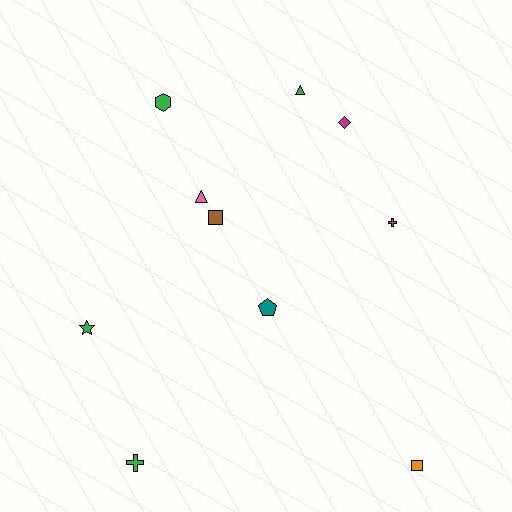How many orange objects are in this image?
There is 1 orange object.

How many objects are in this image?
There are 10 objects.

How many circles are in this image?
There are no circles.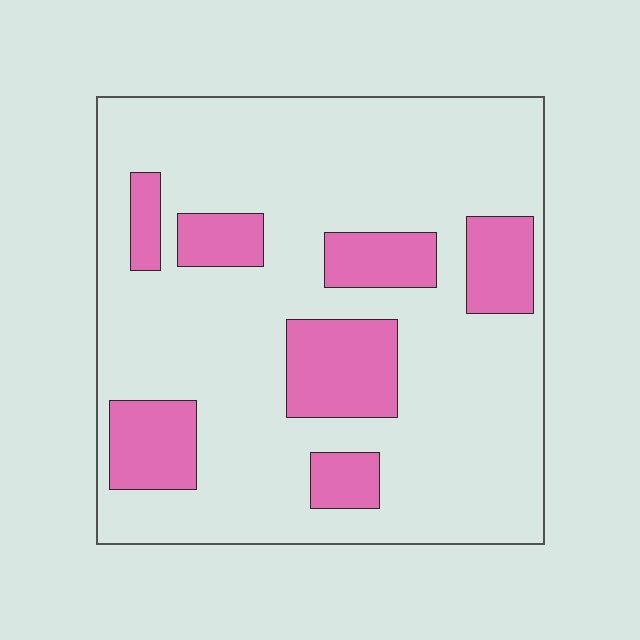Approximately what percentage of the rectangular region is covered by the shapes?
Approximately 20%.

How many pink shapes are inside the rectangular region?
7.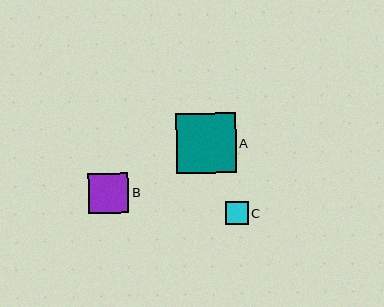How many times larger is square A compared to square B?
Square A is approximately 1.5 times the size of square B.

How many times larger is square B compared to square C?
Square B is approximately 1.7 times the size of square C.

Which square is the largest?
Square A is the largest with a size of approximately 60 pixels.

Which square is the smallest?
Square C is the smallest with a size of approximately 23 pixels.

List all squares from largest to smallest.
From largest to smallest: A, B, C.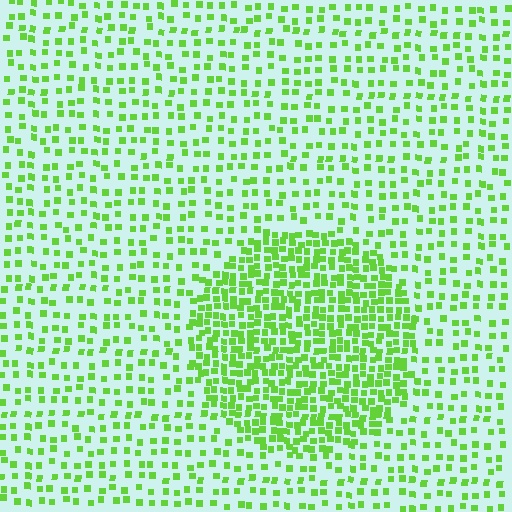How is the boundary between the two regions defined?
The boundary is defined by a change in element density (approximately 2.3x ratio). All elements are the same color, size, and shape.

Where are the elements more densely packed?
The elements are more densely packed inside the circle boundary.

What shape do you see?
I see a circle.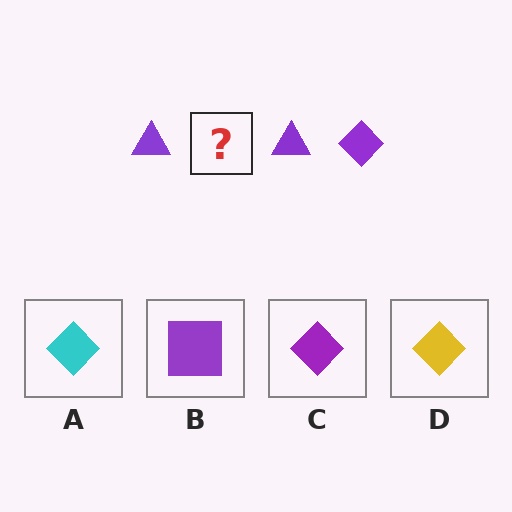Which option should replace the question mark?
Option C.